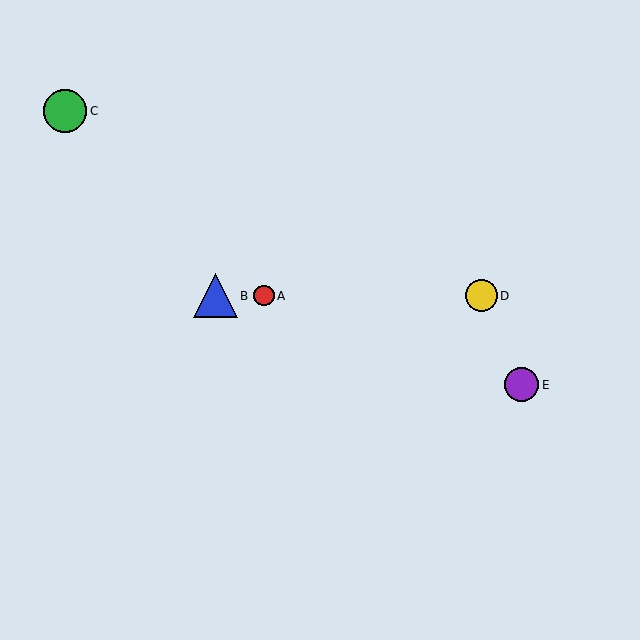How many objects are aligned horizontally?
3 objects (A, B, D) are aligned horizontally.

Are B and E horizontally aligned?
No, B is at y≈296 and E is at y≈385.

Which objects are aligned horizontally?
Objects A, B, D are aligned horizontally.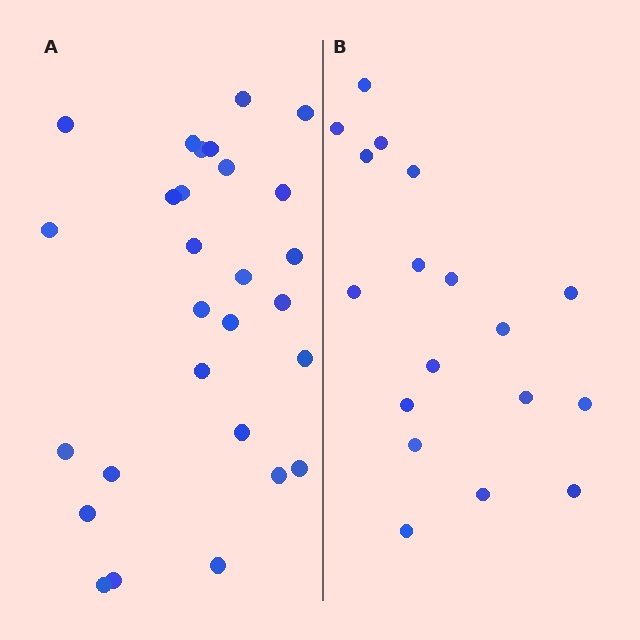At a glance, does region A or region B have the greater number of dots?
Region A (the left region) has more dots.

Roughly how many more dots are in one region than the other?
Region A has roughly 10 or so more dots than region B.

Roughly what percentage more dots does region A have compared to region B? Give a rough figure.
About 55% more.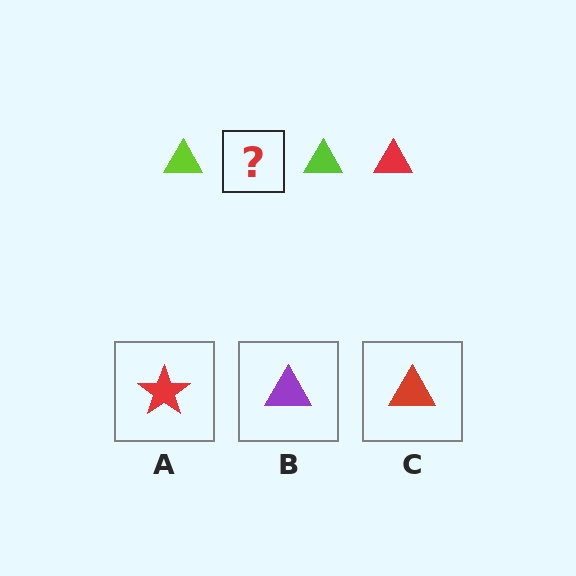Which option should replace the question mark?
Option C.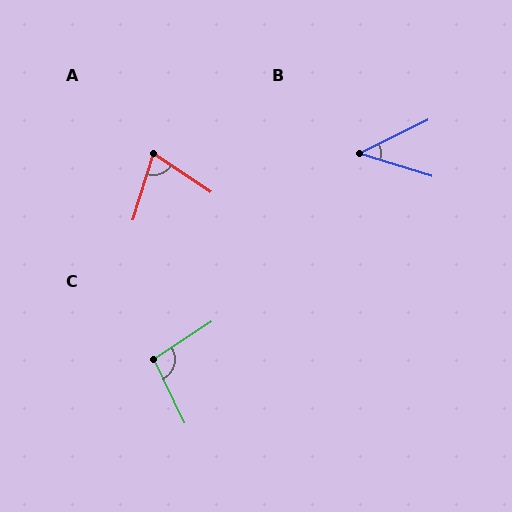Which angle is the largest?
C, at approximately 98 degrees.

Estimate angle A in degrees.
Approximately 74 degrees.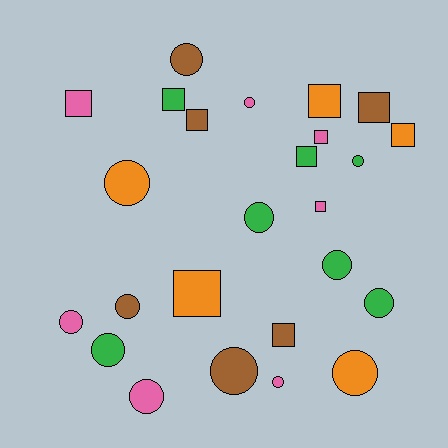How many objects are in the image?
There are 25 objects.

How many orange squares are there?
There are 3 orange squares.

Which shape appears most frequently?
Circle, with 14 objects.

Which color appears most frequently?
Pink, with 7 objects.